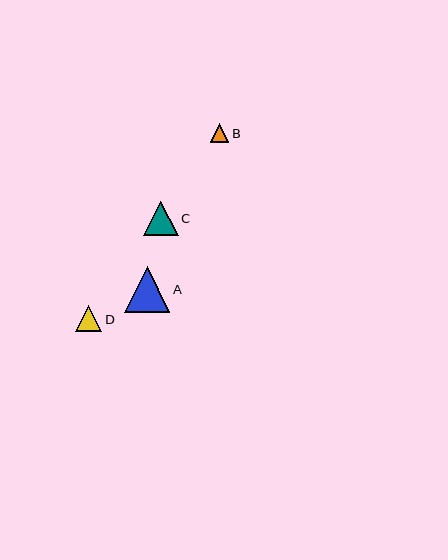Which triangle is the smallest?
Triangle B is the smallest with a size of approximately 19 pixels.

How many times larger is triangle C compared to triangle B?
Triangle C is approximately 1.9 times the size of triangle B.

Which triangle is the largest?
Triangle A is the largest with a size of approximately 46 pixels.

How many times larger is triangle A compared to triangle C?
Triangle A is approximately 1.3 times the size of triangle C.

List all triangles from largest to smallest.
From largest to smallest: A, C, D, B.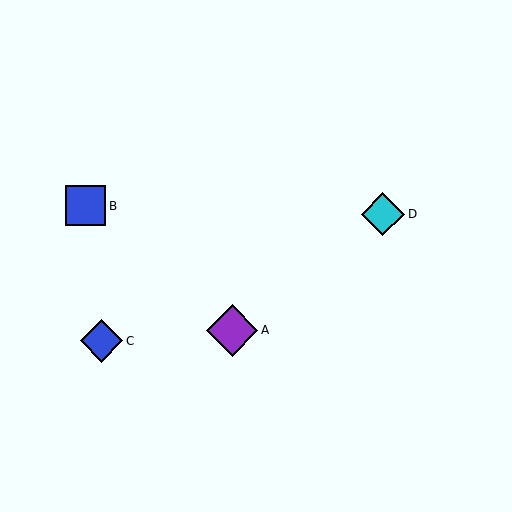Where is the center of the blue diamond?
The center of the blue diamond is at (102, 341).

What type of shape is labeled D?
Shape D is a cyan diamond.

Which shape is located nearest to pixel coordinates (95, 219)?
The blue square (labeled B) at (86, 206) is nearest to that location.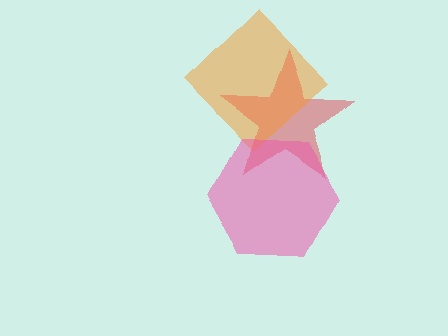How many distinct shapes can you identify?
There are 3 distinct shapes: a red star, an orange diamond, a pink hexagon.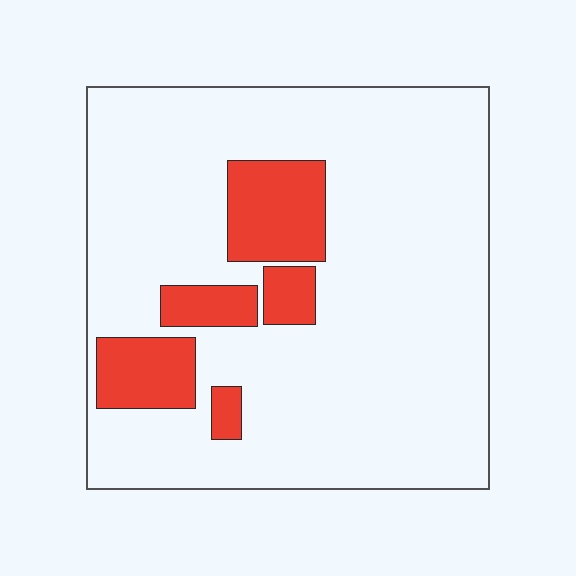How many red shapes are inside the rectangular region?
5.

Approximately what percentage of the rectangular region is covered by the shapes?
Approximately 15%.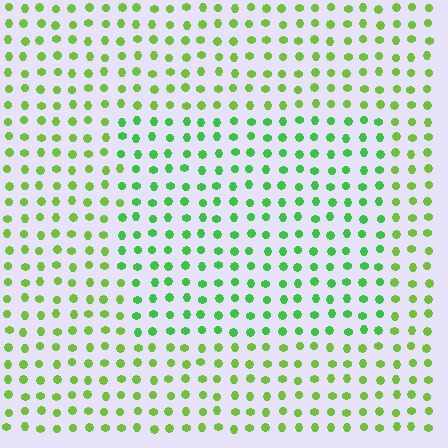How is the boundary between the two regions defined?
The boundary is defined purely by a slight shift in hue (about 28 degrees). Spacing, size, and orientation are identical on both sides.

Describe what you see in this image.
The image is filled with small lime elements in a uniform arrangement. A rectangle-shaped region is visible where the elements are tinted to a slightly different hue, forming a subtle color boundary.